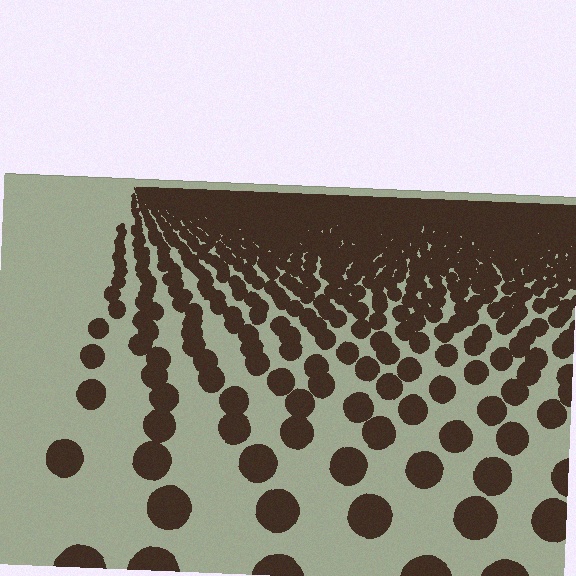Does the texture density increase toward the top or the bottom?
Density increases toward the top.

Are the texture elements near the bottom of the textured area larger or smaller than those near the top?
Larger. Near the bottom, elements are closer to the viewer and appear at a bigger on-screen size.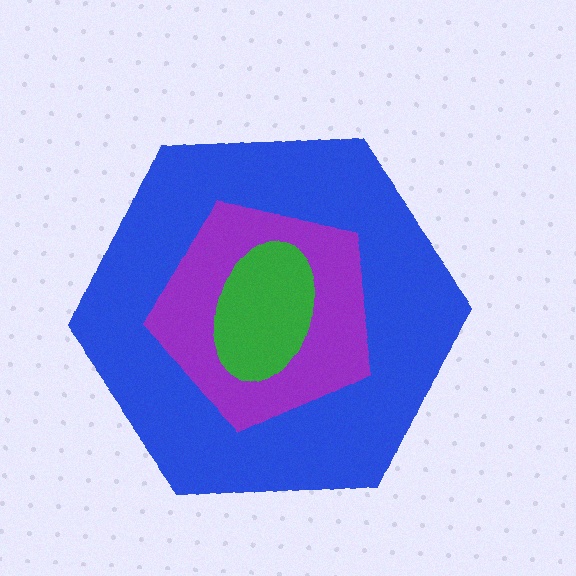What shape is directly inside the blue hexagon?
The purple pentagon.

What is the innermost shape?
The green ellipse.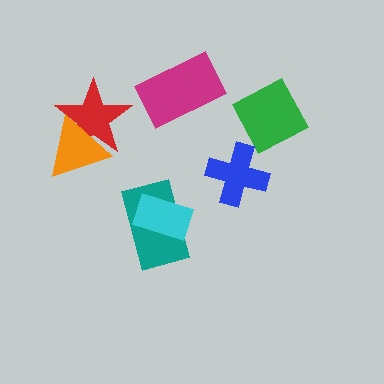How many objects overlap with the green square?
0 objects overlap with the green square.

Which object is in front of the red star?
The orange triangle is in front of the red star.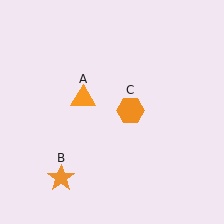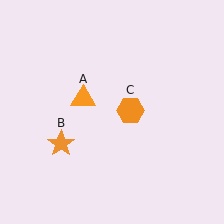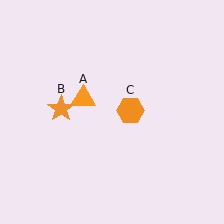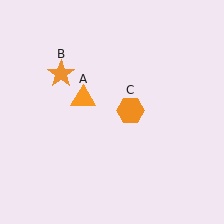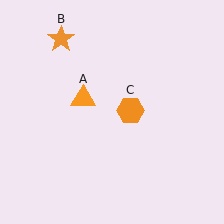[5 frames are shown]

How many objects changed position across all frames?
1 object changed position: orange star (object B).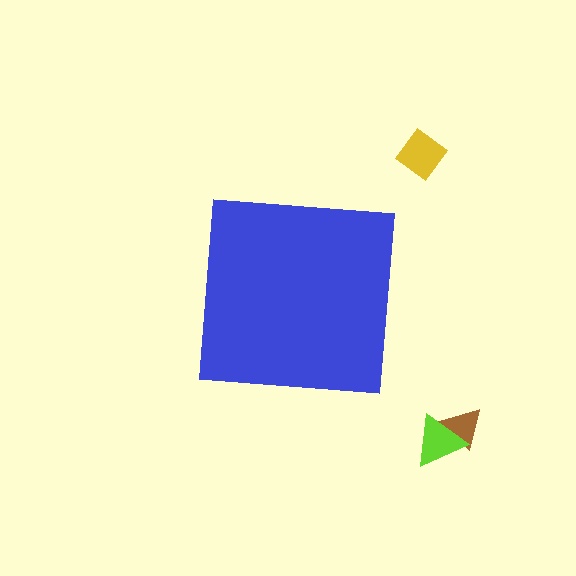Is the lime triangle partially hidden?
No, the lime triangle is fully visible.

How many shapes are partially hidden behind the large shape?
0 shapes are partially hidden.